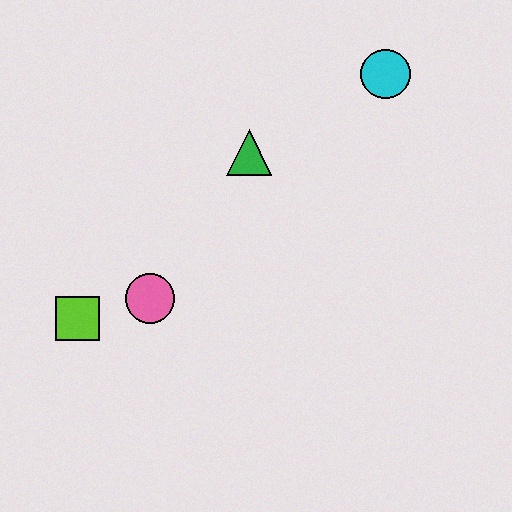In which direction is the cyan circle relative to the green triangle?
The cyan circle is to the right of the green triangle.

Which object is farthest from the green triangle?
The lime square is farthest from the green triangle.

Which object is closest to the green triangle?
The cyan circle is closest to the green triangle.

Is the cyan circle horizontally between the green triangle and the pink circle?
No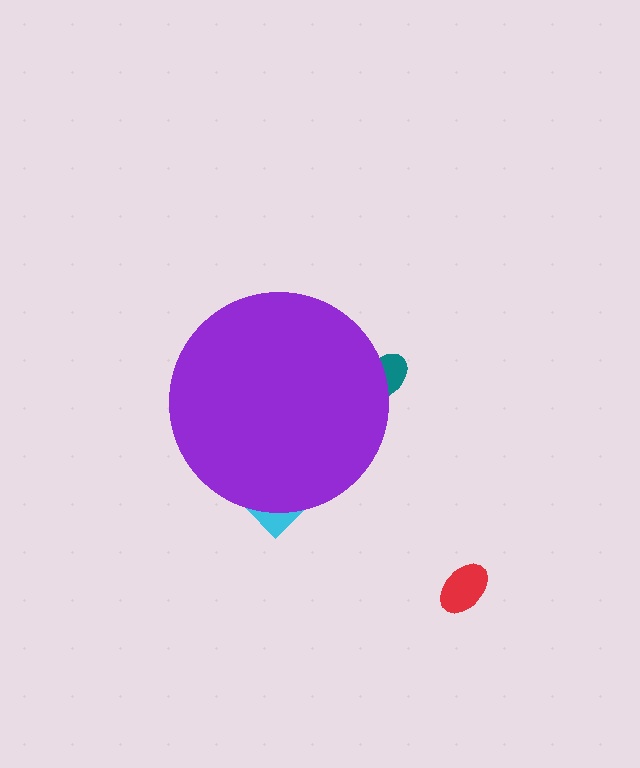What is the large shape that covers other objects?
A purple circle.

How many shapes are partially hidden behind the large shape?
2 shapes are partially hidden.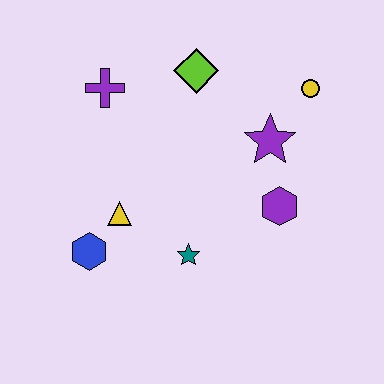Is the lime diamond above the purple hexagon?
Yes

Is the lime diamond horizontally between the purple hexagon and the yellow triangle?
Yes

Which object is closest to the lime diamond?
The purple cross is closest to the lime diamond.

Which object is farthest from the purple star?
The blue hexagon is farthest from the purple star.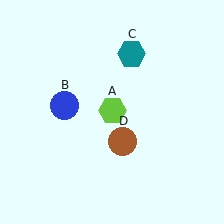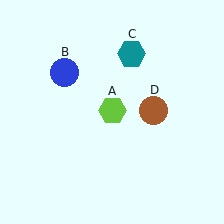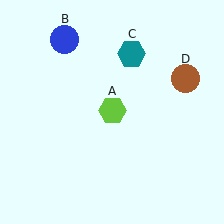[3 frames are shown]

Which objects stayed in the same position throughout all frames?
Lime hexagon (object A) and teal hexagon (object C) remained stationary.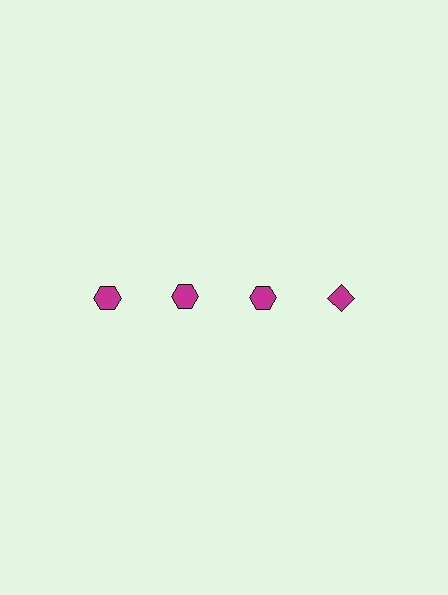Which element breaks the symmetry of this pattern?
The magenta diamond in the top row, second from right column breaks the symmetry. All other shapes are magenta hexagons.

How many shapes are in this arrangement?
There are 4 shapes arranged in a grid pattern.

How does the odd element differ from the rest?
It has a different shape: diamond instead of hexagon.